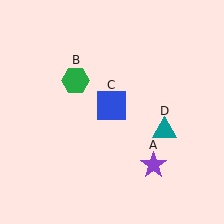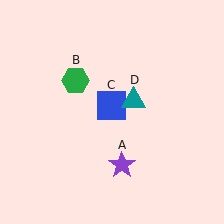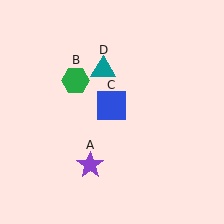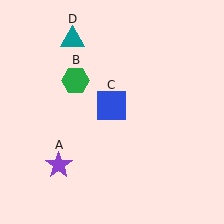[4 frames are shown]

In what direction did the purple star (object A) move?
The purple star (object A) moved left.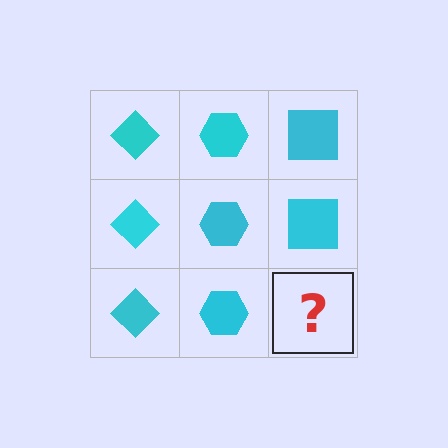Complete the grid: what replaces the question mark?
The question mark should be replaced with a cyan square.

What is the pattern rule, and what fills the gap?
The rule is that each column has a consistent shape. The gap should be filled with a cyan square.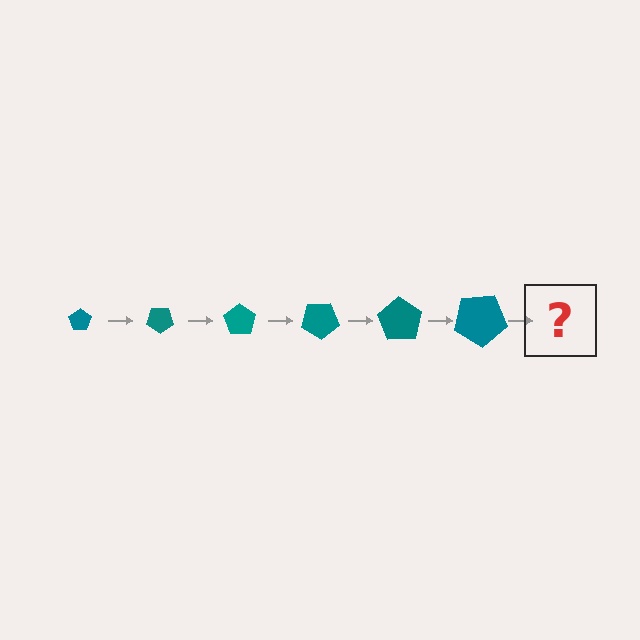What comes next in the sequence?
The next element should be a pentagon, larger than the previous one and rotated 210 degrees from the start.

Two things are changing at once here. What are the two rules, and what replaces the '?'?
The two rules are that the pentagon grows larger each step and it rotates 35 degrees each step. The '?' should be a pentagon, larger than the previous one and rotated 210 degrees from the start.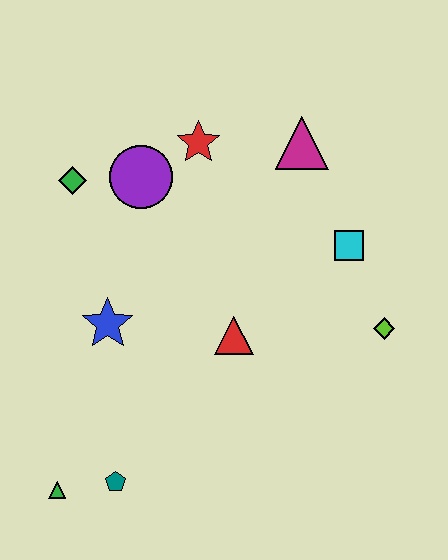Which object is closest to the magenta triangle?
The red star is closest to the magenta triangle.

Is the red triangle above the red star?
No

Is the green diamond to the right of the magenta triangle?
No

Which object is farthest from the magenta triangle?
The green triangle is farthest from the magenta triangle.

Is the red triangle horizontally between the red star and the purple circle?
No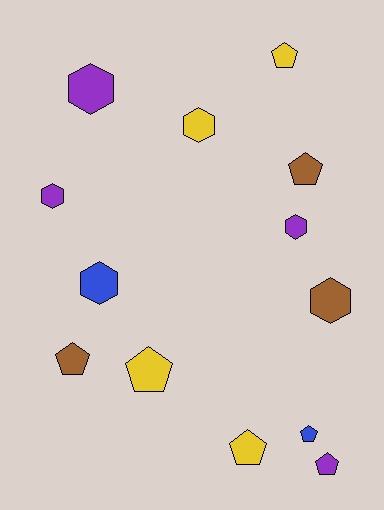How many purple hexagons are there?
There are 3 purple hexagons.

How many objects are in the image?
There are 13 objects.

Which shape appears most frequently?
Pentagon, with 7 objects.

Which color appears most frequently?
Purple, with 4 objects.